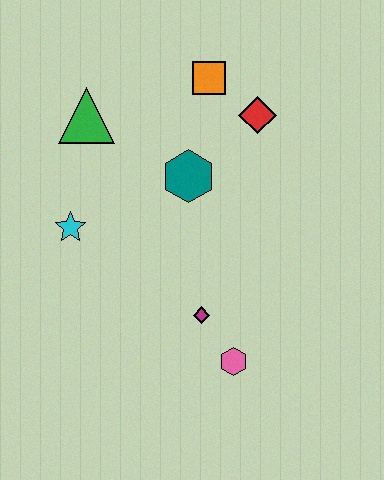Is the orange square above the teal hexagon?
Yes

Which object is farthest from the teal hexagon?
The pink hexagon is farthest from the teal hexagon.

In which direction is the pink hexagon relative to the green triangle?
The pink hexagon is below the green triangle.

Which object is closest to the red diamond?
The orange square is closest to the red diamond.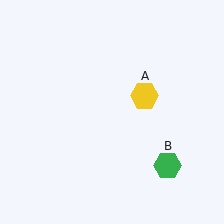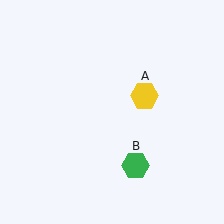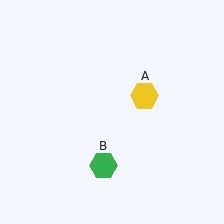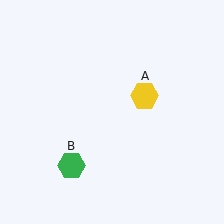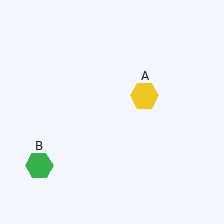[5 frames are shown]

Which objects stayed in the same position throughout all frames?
Yellow hexagon (object A) remained stationary.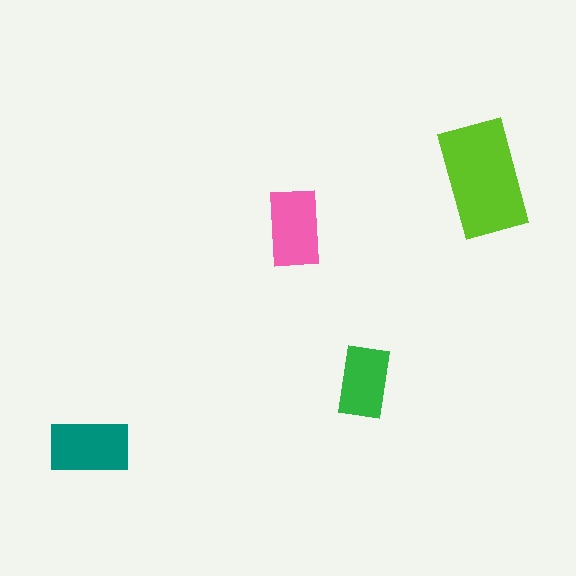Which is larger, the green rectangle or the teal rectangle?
The teal one.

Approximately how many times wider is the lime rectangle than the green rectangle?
About 1.5 times wider.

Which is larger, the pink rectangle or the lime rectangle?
The lime one.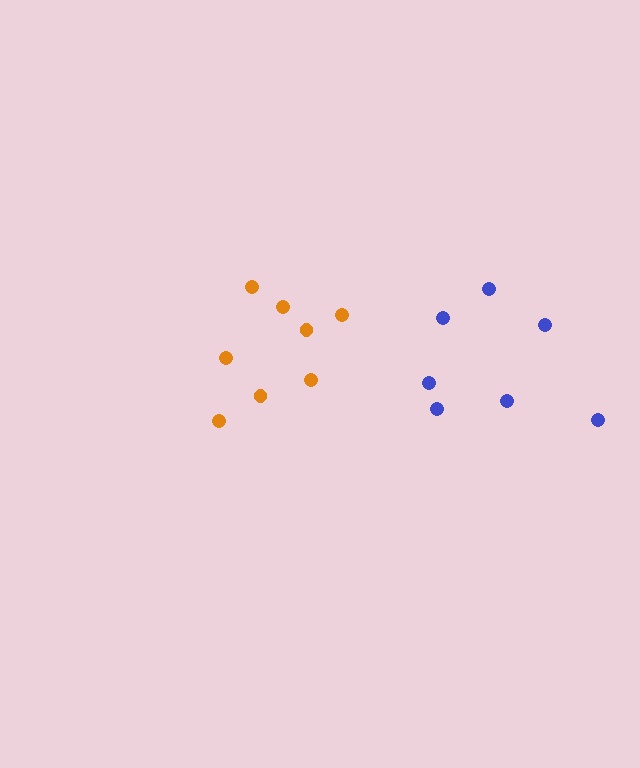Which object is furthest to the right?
The blue cluster is rightmost.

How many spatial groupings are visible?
There are 2 spatial groupings.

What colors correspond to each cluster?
The clusters are colored: blue, orange.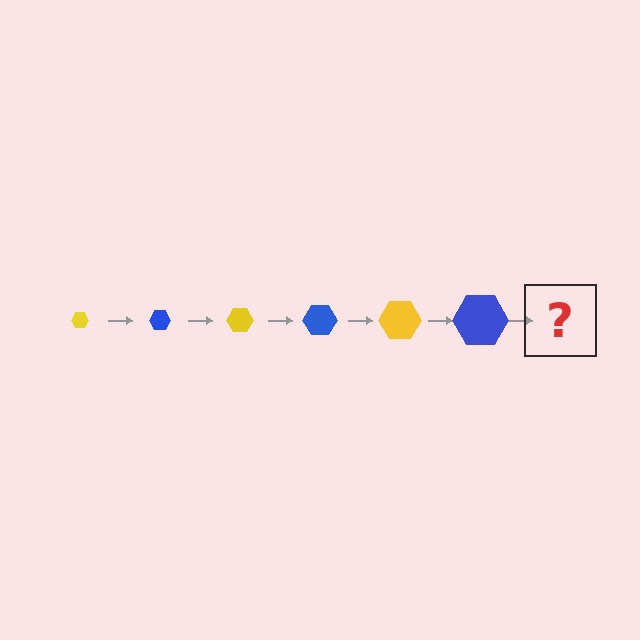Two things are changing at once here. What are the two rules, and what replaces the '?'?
The two rules are that the hexagon grows larger each step and the color cycles through yellow and blue. The '?' should be a yellow hexagon, larger than the previous one.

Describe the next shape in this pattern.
It should be a yellow hexagon, larger than the previous one.